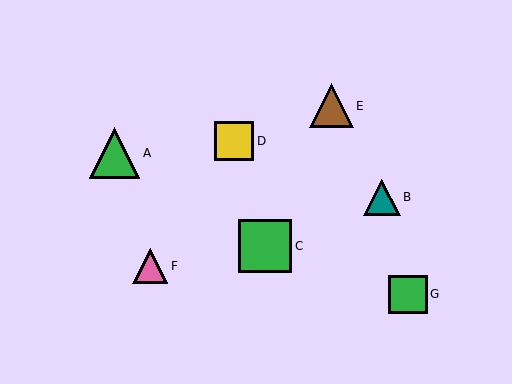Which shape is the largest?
The green square (labeled C) is the largest.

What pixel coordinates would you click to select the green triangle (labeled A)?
Click at (115, 153) to select the green triangle A.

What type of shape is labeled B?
Shape B is a teal triangle.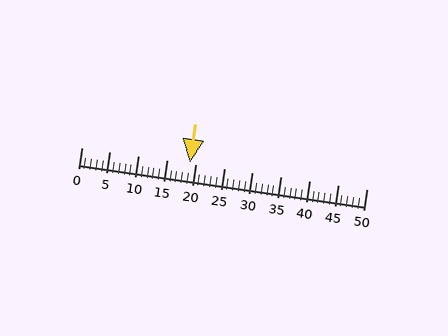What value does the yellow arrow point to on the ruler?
The yellow arrow points to approximately 19.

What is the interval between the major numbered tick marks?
The major tick marks are spaced 5 units apart.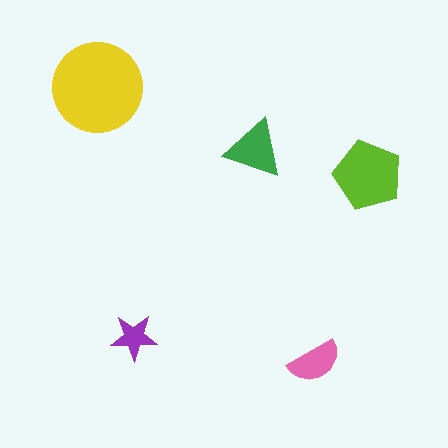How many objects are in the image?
There are 5 objects in the image.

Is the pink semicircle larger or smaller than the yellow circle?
Smaller.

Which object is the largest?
The yellow circle.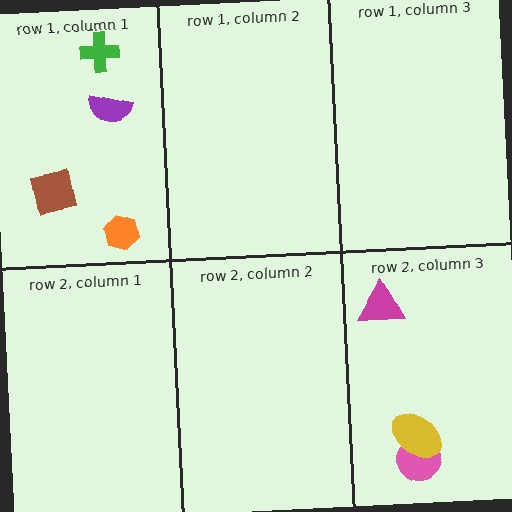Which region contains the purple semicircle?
The row 1, column 1 region.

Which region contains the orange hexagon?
The row 1, column 1 region.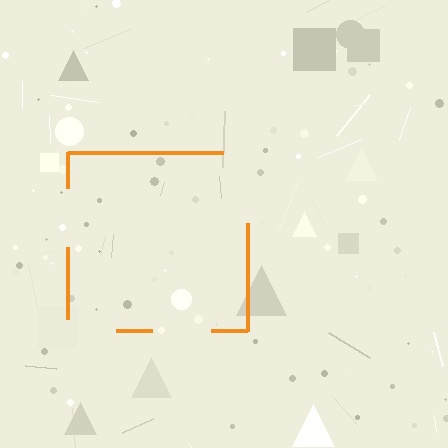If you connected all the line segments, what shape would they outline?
They would outline a square.